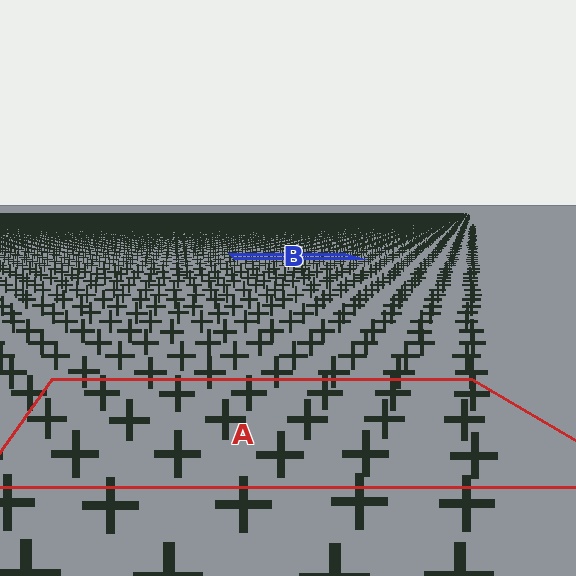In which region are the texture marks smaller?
The texture marks are smaller in region B, because it is farther away.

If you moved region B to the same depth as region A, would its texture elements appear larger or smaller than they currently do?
They would appear larger. At a closer depth, the same texture elements are projected at a bigger on-screen size.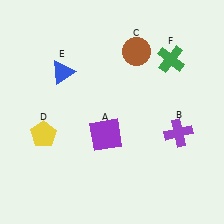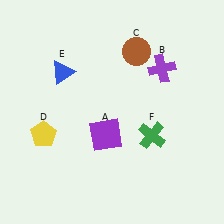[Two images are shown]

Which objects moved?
The objects that moved are: the purple cross (B), the green cross (F).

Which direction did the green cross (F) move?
The green cross (F) moved down.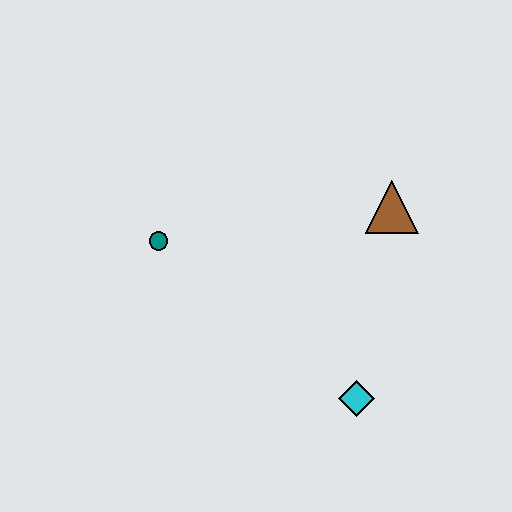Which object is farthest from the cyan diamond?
The teal circle is farthest from the cyan diamond.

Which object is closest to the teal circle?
The brown triangle is closest to the teal circle.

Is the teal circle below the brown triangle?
Yes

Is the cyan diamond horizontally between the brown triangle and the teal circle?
Yes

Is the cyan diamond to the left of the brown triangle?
Yes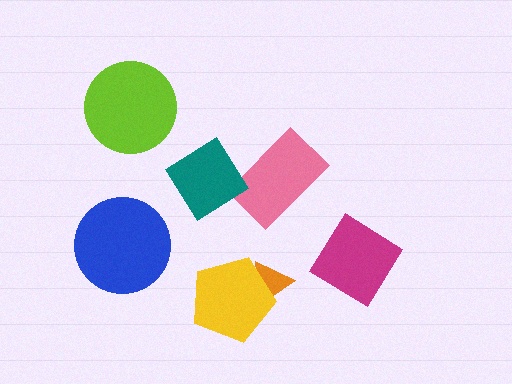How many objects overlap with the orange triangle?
1 object overlaps with the orange triangle.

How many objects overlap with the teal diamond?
1 object overlaps with the teal diamond.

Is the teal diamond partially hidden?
No, no other shape covers it.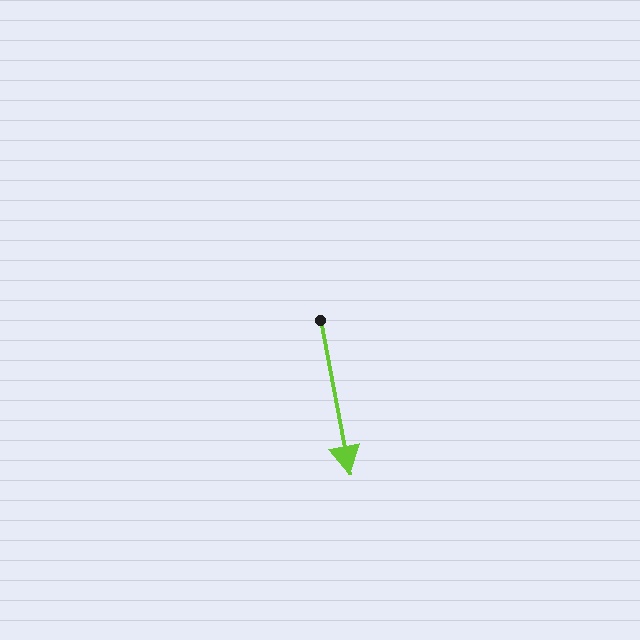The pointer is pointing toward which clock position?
Roughly 6 o'clock.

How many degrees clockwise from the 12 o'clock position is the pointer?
Approximately 169 degrees.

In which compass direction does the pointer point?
South.